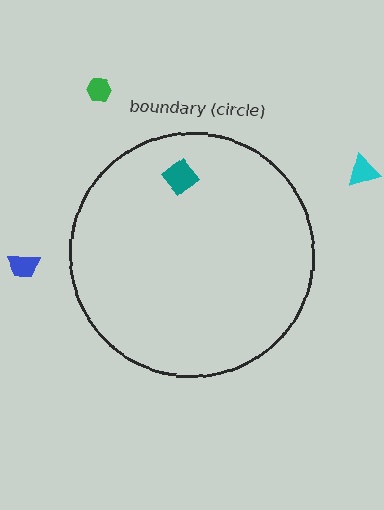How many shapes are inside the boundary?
1 inside, 3 outside.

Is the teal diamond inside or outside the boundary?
Inside.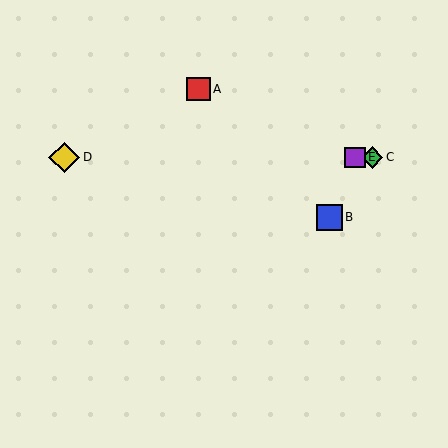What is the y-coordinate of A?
Object A is at y≈89.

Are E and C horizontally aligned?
Yes, both are at y≈157.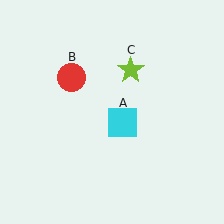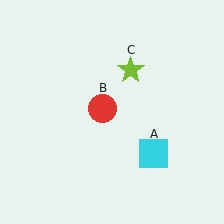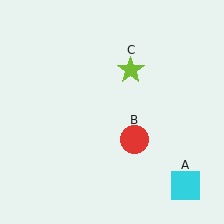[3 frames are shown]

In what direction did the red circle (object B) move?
The red circle (object B) moved down and to the right.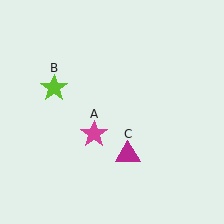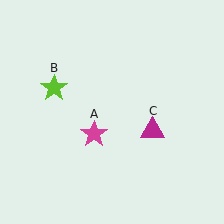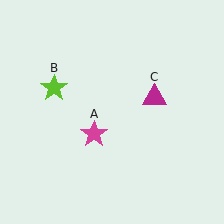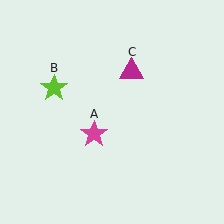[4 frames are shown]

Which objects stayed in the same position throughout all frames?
Magenta star (object A) and lime star (object B) remained stationary.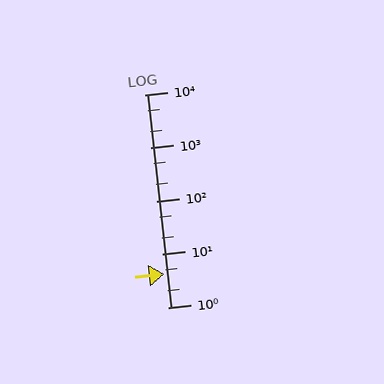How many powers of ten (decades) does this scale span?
The scale spans 4 decades, from 1 to 10000.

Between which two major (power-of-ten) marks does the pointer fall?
The pointer is between 1 and 10.